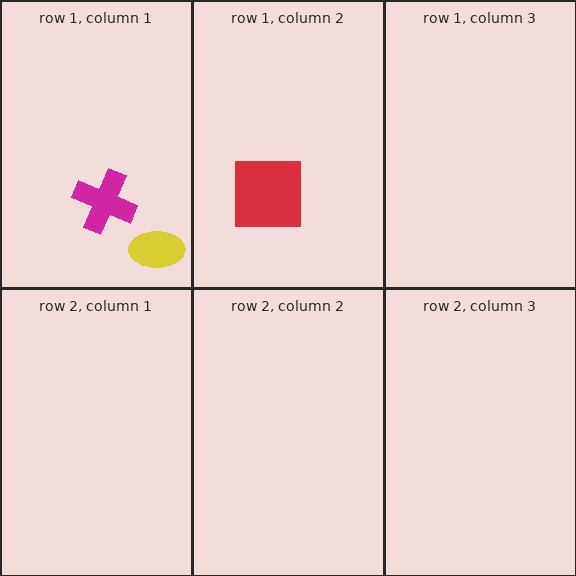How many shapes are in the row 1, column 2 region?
1.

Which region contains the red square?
The row 1, column 2 region.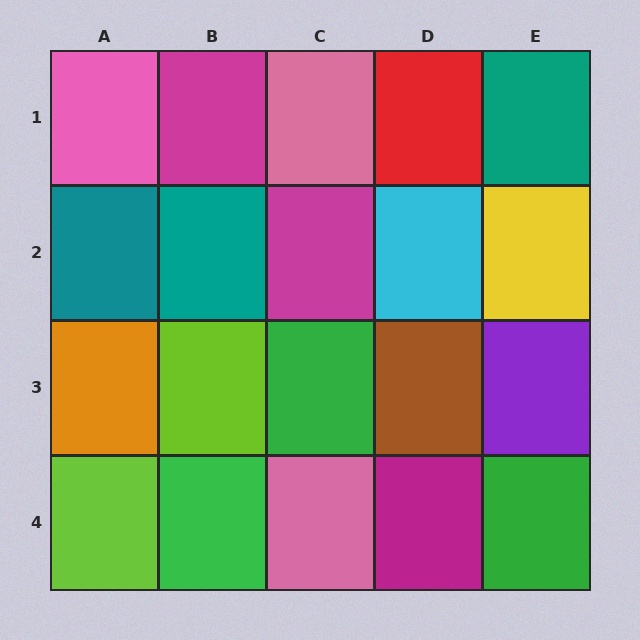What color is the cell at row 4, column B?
Green.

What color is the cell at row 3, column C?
Green.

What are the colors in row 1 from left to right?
Pink, magenta, pink, red, teal.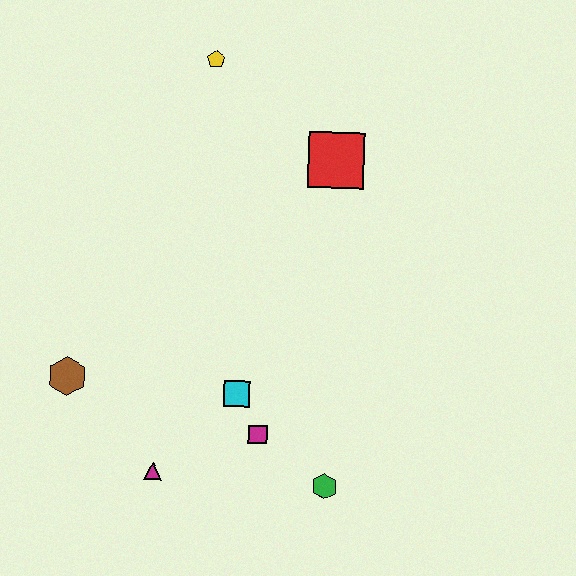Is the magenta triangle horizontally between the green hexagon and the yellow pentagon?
No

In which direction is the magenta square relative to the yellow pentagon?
The magenta square is below the yellow pentagon.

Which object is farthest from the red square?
The magenta triangle is farthest from the red square.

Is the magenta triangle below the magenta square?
Yes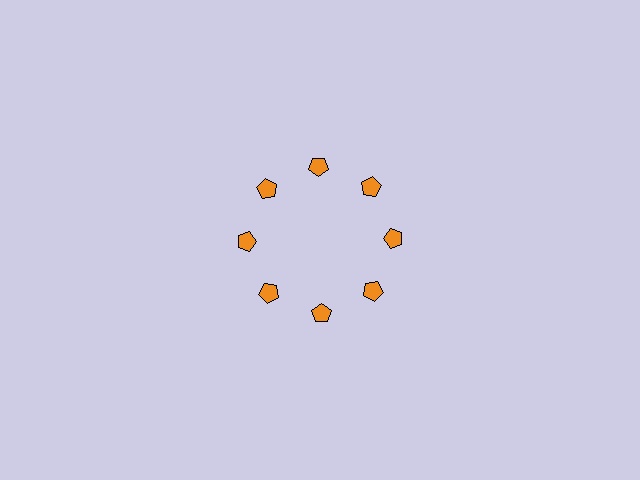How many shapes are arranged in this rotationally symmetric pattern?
There are 8 shapes, arranged in 8 groups of 1.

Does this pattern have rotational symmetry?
Yes, this pattern has 8-fold rotational symmetry. It looks the same after rotating 45 degrees around the center.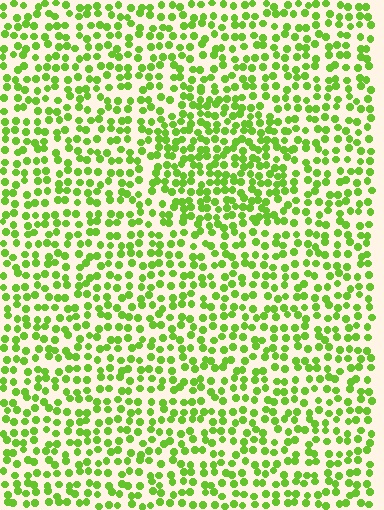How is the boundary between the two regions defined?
The boundary is defined by a change in element density (approximately 1.5x ratio). All elements are the same color, size, and shape.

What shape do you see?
I see a circle.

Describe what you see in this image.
The image contains small lime elements arranged at two different densities. A circle-shaped region is visible where the elements are more densely packed than the surrounding area.